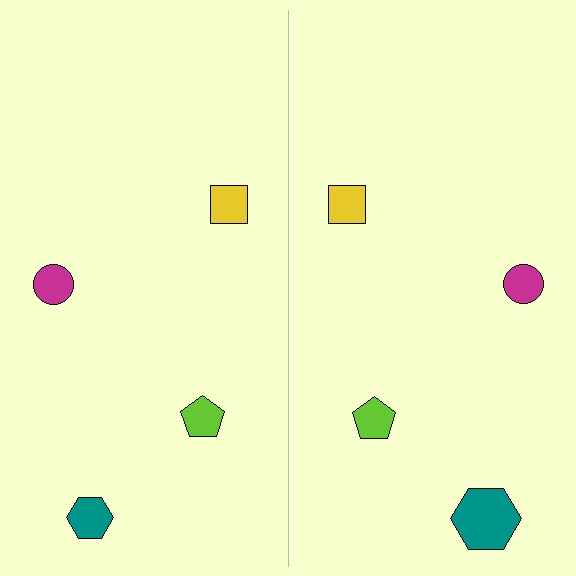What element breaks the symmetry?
The teal hexagon on the right side has a different size than its mirror counterpart.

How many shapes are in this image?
There are 8 shapes in this image.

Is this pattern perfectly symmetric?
No, the pattern is not perfectly symmetric. The teal hexagon on the right side has a different size than its mirror counterpart.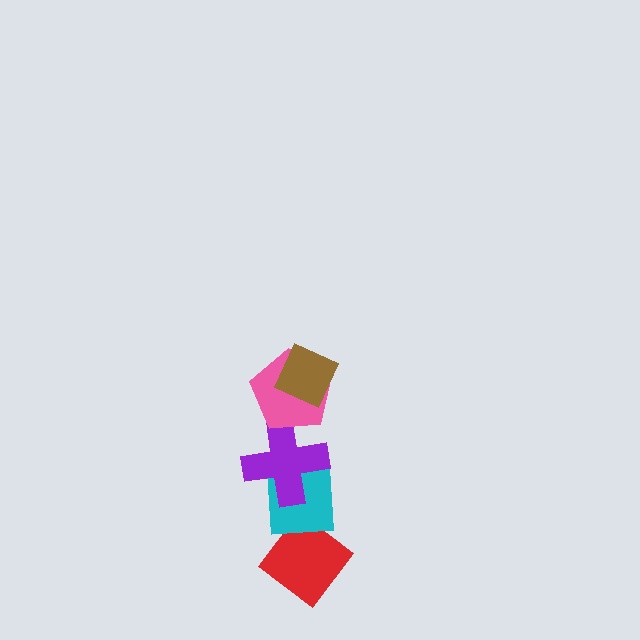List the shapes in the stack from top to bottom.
From top to bottom: the brown diamond, the pink pentagon, the purple cross, the cyan square, the red diamond.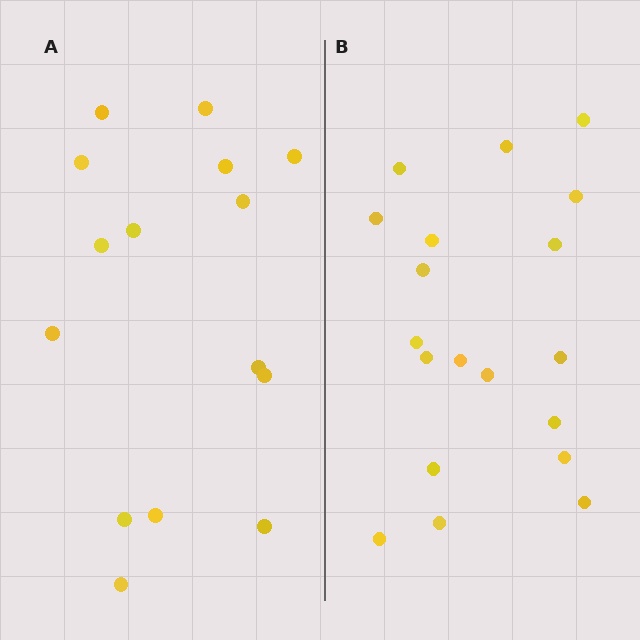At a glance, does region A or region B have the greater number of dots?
Region B (the right region) has more dots.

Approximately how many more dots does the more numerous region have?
Region B has about 4 more dots than region A.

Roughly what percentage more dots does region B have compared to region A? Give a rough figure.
About 25% more.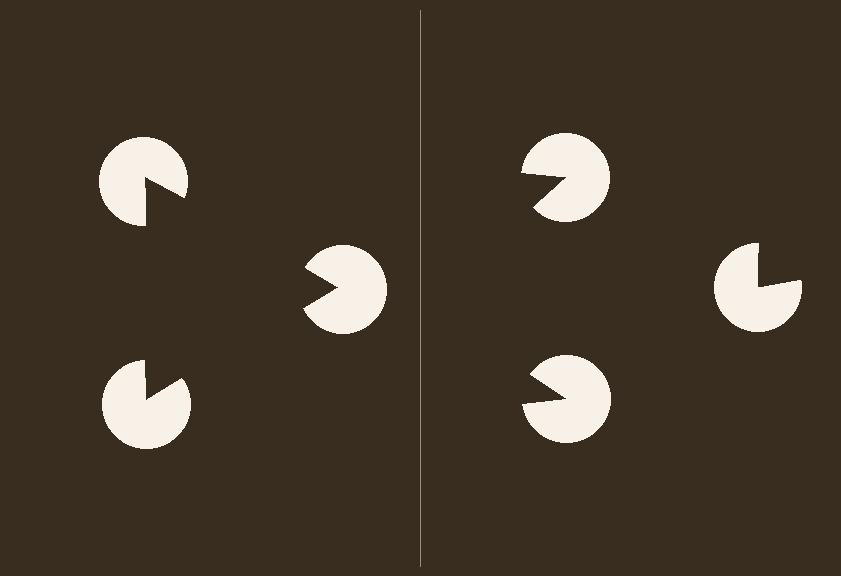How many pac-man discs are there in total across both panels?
6 — 3 on each side.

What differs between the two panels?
The pac-man discs are positioned identically on both sides; only the wedge orientations differ. On the left they align to a triangle; on the right they are misaligned.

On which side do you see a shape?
An illusory triangle appears on the left side. On the right side the wedge cuts are rotated, so no coherent shape forms.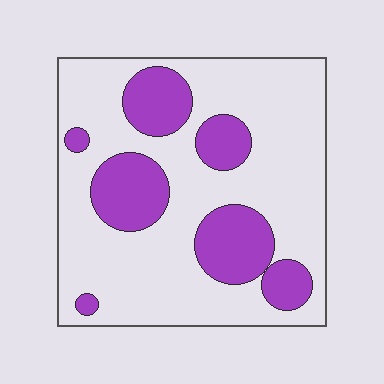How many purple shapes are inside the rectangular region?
7.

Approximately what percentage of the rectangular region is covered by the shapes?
Approximately 25%.